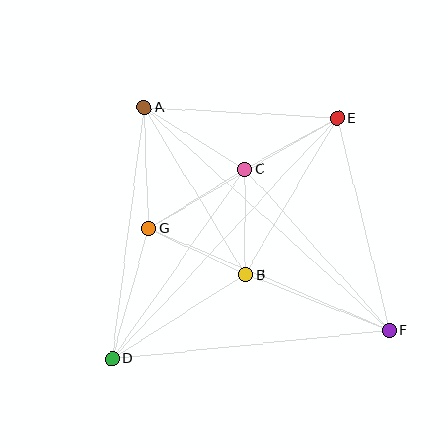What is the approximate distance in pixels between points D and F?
The distance between D and F is approximately 279 pixels.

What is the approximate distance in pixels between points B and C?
The distance between B and C is approximately 106 pixels.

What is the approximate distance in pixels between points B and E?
The distance between B and E is approximately 181 pixels.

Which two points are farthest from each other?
Points A and F are farthest from each other.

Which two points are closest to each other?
Points C and E are closest to each other.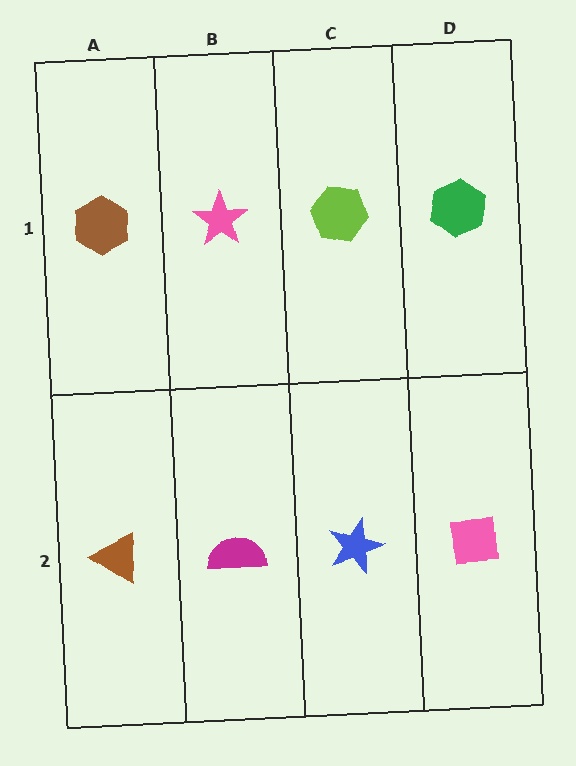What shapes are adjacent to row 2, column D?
A green hexagon (row 1, column D), a blue star (row 2, column C).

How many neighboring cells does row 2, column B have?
3.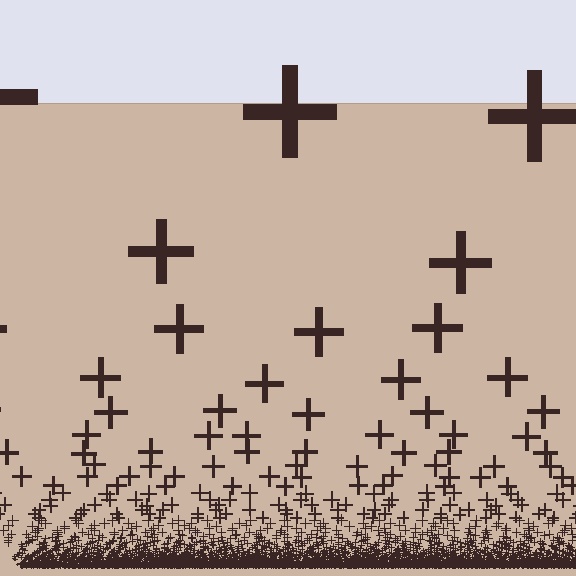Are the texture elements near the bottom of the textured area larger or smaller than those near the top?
Smaller. The gradient is inverted — elements near the bottom are smaller and denser.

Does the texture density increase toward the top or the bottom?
Density increases toward the bottom.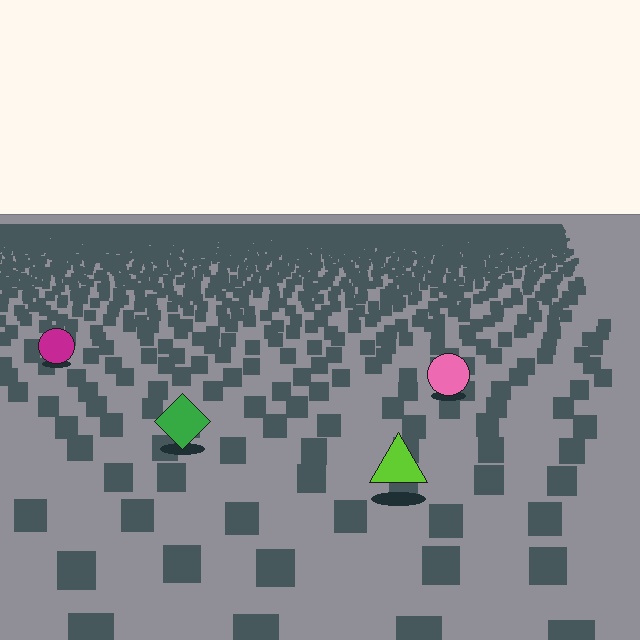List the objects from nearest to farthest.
From nearest to farthest: the lime triangle, the green diamond, the pink circle, the magenta circle.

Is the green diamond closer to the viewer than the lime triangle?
No. The lime triangle is closer — you can tell from the texture gradient: the ground texture is coarser near it.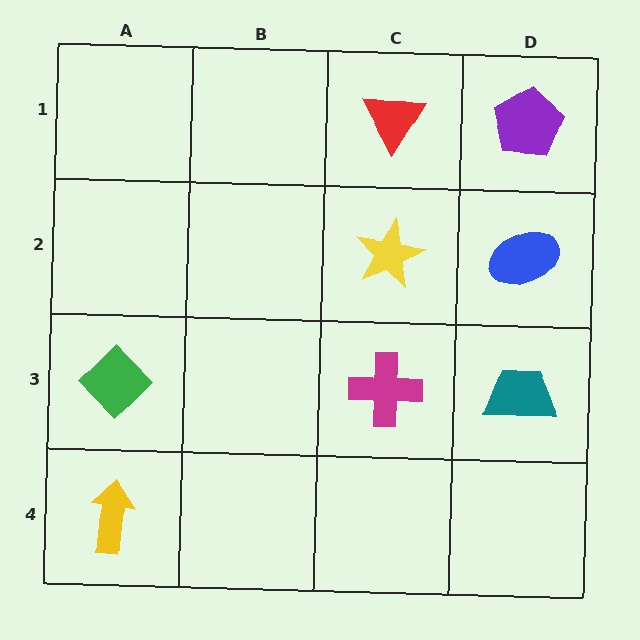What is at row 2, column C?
A yellow star.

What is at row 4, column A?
A yellow arrow.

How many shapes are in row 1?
2 shapes.